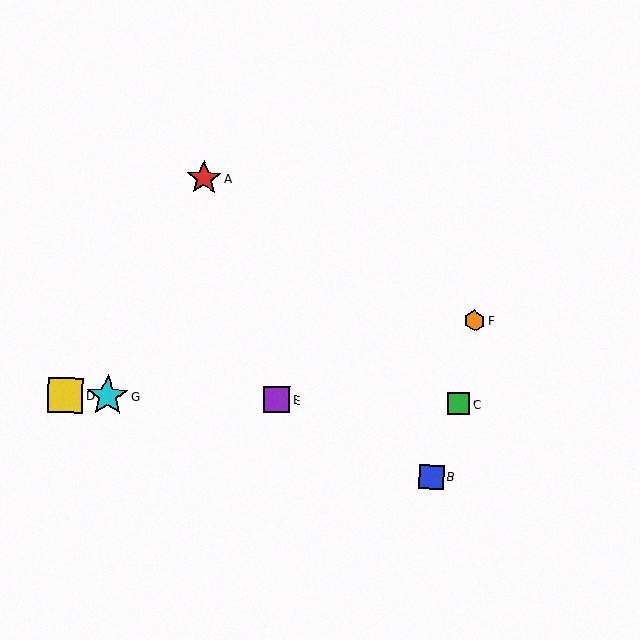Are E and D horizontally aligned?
Yes, both are at y≈400.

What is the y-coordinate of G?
Object G is at y≈396.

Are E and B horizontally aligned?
No, E is at y≈400 and B is at y≈477.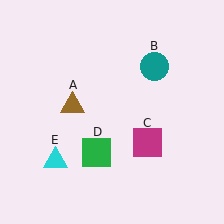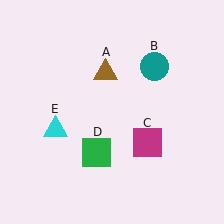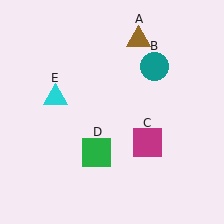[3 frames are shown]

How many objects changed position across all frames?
2 objects changed position: brown triangle (object A), cyan triangle (object E).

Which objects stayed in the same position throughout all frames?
Teal circle (object B) and magenta square (object C) and green square (object D) remained stationary.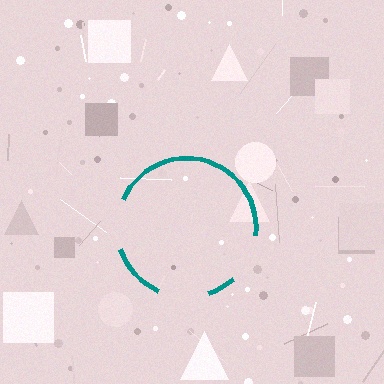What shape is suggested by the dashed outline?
The dashed outline suggests a circle.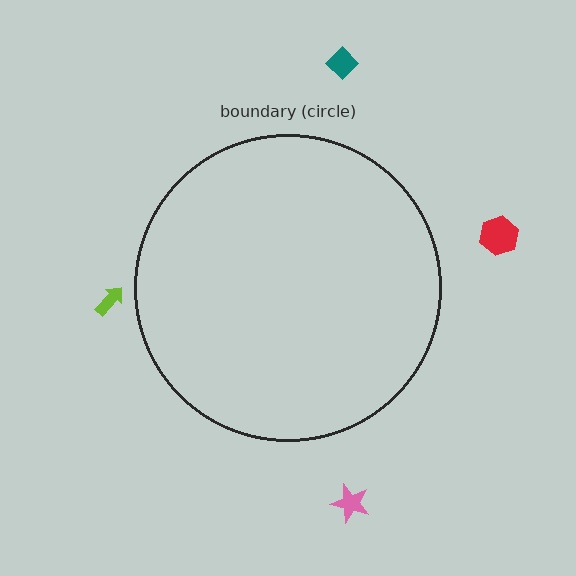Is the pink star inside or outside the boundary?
Outside.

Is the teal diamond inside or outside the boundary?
Outside.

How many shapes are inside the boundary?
0 inside, 4 outside.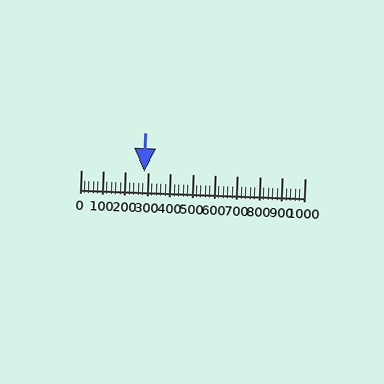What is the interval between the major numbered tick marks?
The major tick marks are spaced 100 units apart.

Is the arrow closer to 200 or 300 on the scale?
The arrow is closer to 300.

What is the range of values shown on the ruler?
The ruler shows values from 0 to 1000.